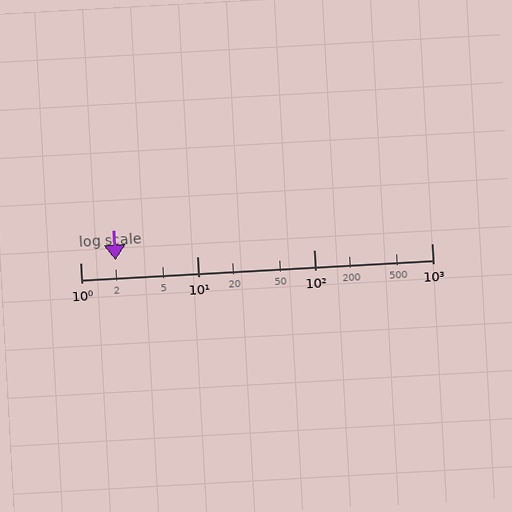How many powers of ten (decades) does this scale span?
The scale spans 3 decades, from 1 to 1000.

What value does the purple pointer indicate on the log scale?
The pointer indicates approximately 2.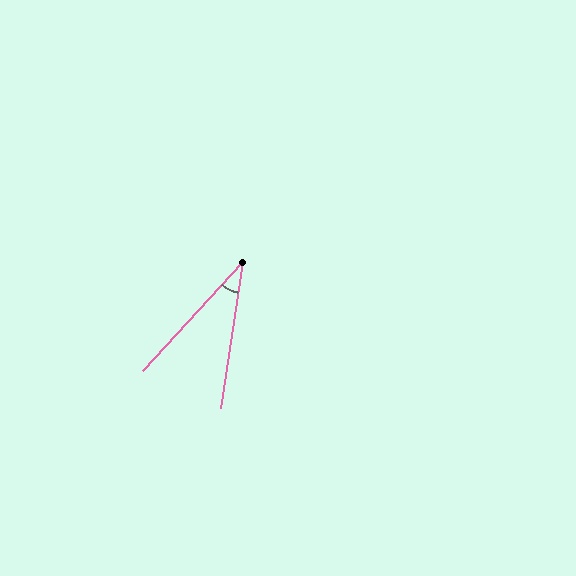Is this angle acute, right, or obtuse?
It is acute.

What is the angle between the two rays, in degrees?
Approximately 34 degrees.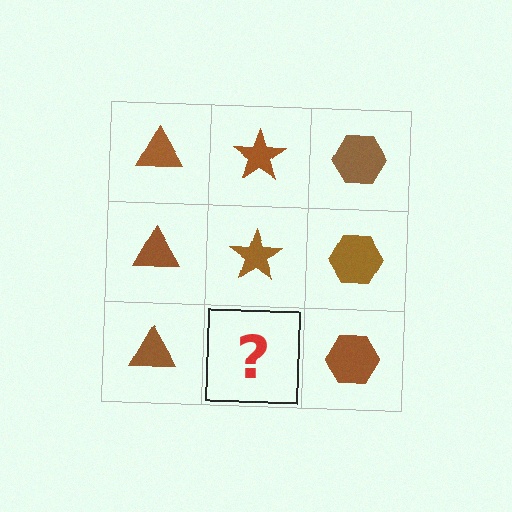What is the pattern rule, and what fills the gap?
The rule is that each column has a consistent shape. The gap should be filled with a brown star.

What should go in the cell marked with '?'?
The missing cell should contain a brown star.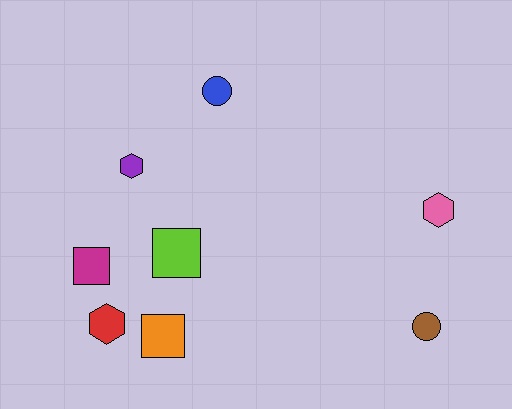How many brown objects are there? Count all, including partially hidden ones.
There is 1 brown object.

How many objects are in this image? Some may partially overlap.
There are 8 objects.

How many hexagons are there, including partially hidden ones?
There are 3 hexagons.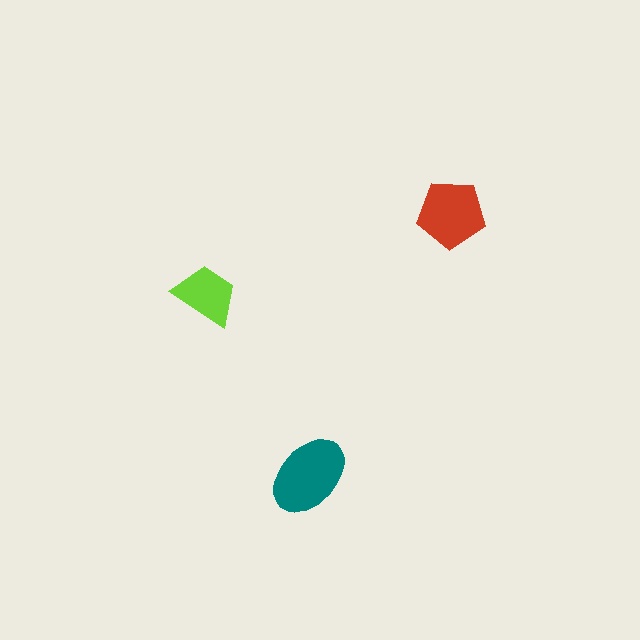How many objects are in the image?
There are 3 objects in the image.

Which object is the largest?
The teal ellipse.